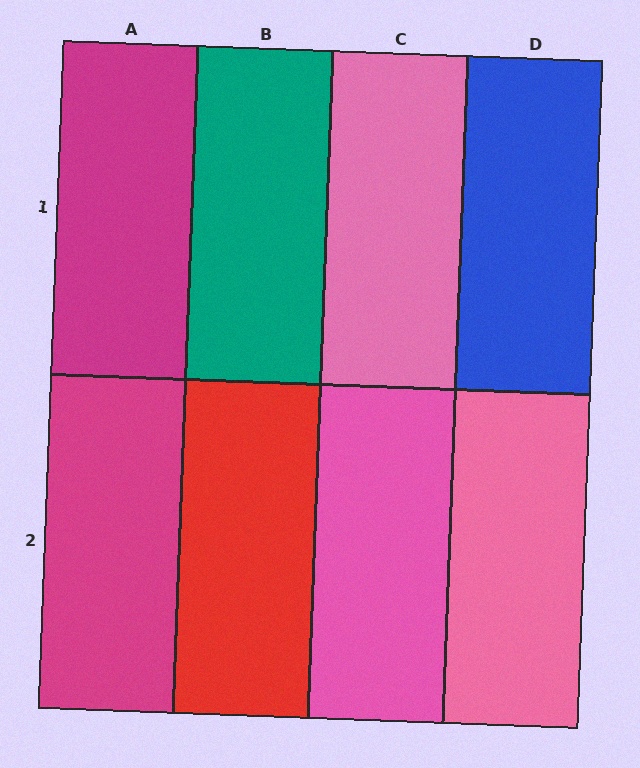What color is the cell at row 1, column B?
Teal.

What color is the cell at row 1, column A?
Magenta.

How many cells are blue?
1 cell is blue.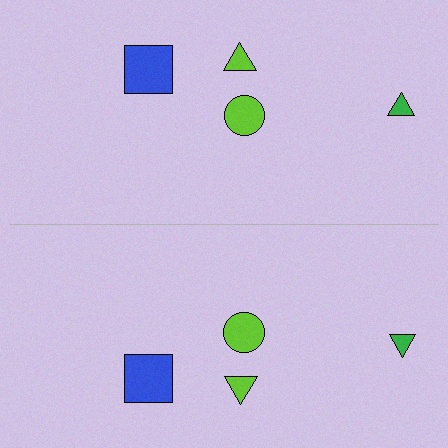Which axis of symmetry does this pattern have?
The pattern has a horizontal axis of symmetry running through the center of the image.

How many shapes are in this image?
There are 8 shapes in this image.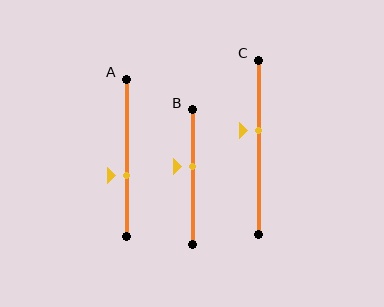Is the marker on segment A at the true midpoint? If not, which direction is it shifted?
No, the marker on segment A is shifted downward by about 11% of the segment length.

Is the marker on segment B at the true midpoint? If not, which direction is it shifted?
No, the marker on segment B is shifted upward by about 8% of the segment length.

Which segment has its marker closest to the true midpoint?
Segment B has its marker closest to the true midpoint.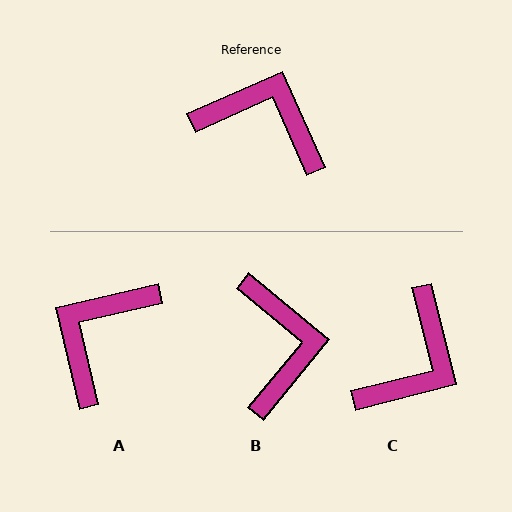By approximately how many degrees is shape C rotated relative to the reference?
Approximately 100 degrees clockwise.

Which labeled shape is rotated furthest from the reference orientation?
C, about 100 degrees away.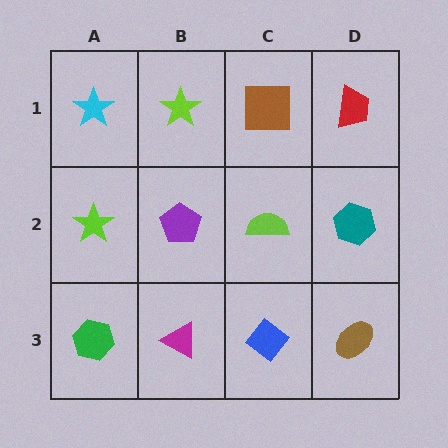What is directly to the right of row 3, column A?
A magenta triangle.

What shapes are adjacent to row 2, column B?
A lime star (row 1, column B), a magenta triangle (row 3, column B), a lime star (row 2, column A), a lime semicircle (row 2, column C).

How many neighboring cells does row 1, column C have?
3.